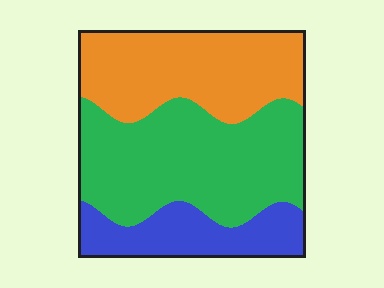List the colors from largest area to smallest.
From largest to smallest: green, orange, blue.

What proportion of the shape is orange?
Orange takes up about one third (1/3) of the shape.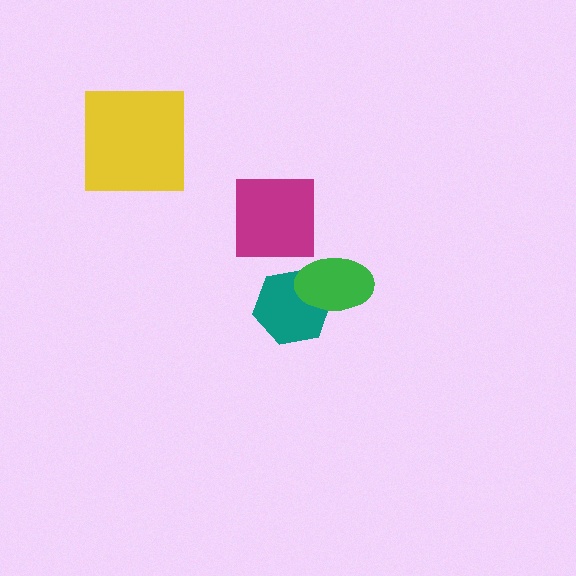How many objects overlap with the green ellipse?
1 object overlaps with the green ellipse.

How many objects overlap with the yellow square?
0 objects overlap with the yellow square.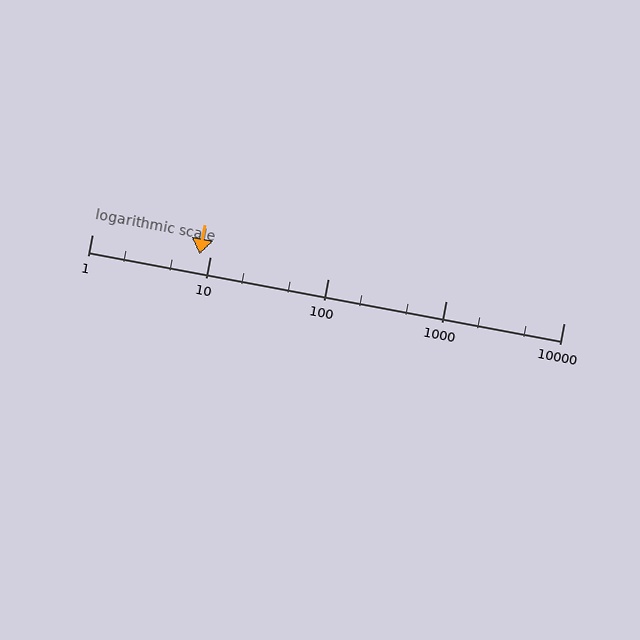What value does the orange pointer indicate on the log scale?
The pointer indicates approximately 8.2.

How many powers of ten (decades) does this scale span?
The scale spans 4 decades, from 1 to 10000.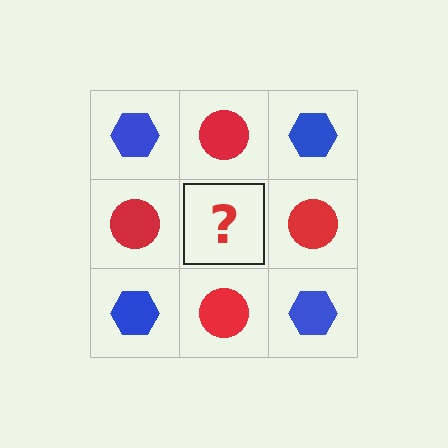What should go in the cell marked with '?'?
The missing cell should contain a blue hexagon.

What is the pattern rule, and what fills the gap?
The rule is that it alternates blue hexagon and red circle in a checkerboard pattern. The gap should be filled with a blue hexagon.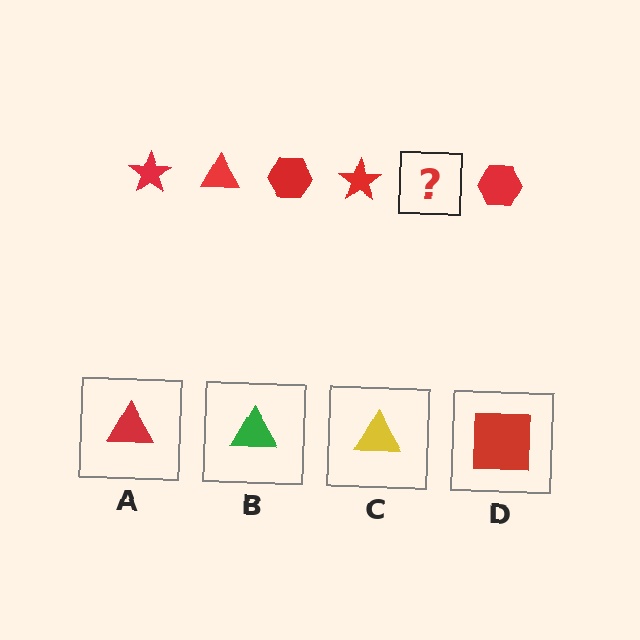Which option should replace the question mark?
Option A.